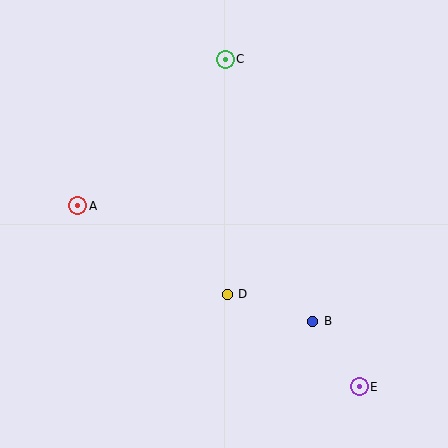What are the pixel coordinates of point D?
Point D is at (227, 294).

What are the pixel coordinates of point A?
Point A is at (78, 206).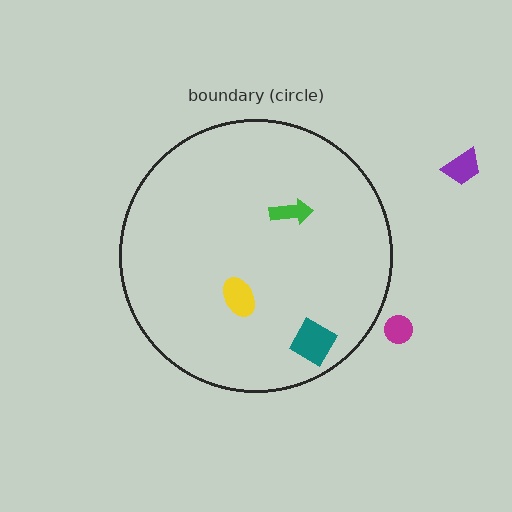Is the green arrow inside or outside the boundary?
Inside.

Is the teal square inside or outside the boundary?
Inside.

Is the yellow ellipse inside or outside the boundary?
Inside.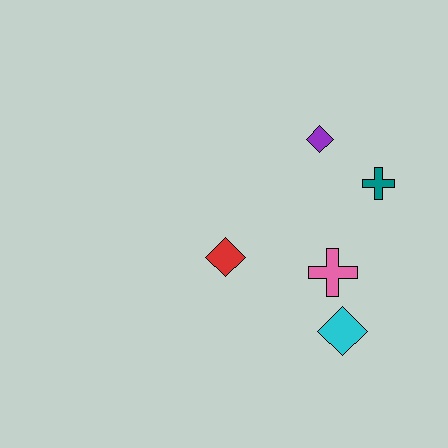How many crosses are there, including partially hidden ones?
There are 2 crosses.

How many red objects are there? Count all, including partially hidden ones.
There is 1 red object.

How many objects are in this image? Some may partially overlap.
There are 5 objects.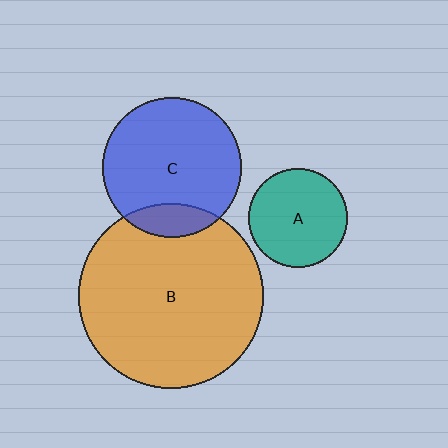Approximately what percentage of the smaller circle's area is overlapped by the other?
Approximately 15%.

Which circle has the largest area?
Circle B (orange).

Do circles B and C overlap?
Yes.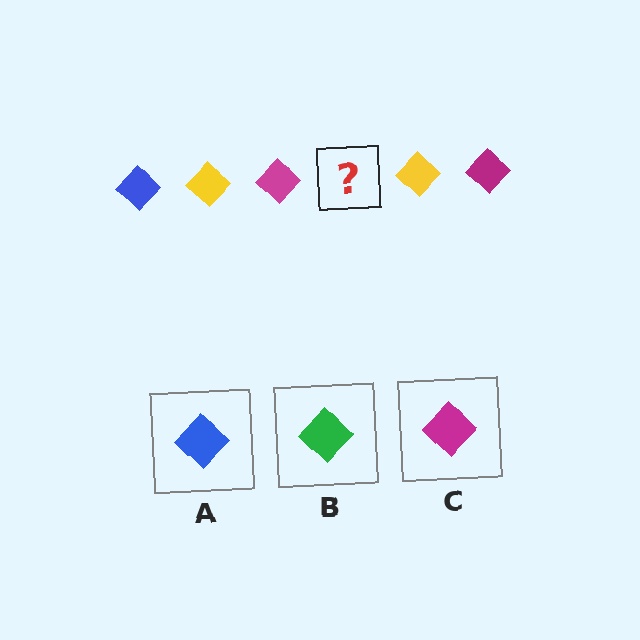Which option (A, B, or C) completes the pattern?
A.